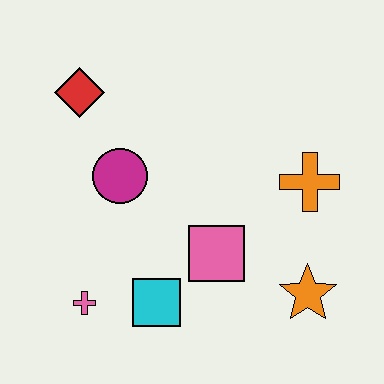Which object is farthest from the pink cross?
The orange cross is farthest from the pink cross.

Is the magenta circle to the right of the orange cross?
No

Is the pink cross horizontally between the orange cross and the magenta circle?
No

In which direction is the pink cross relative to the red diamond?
The pink cross is below the red diamond.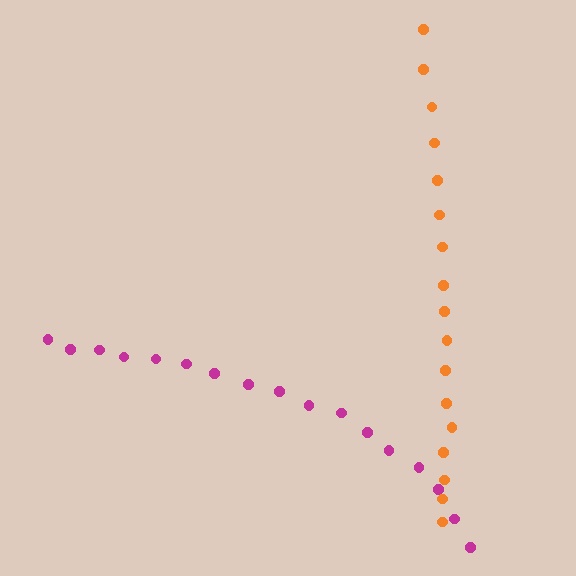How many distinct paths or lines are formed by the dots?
There are 2 distinct paths.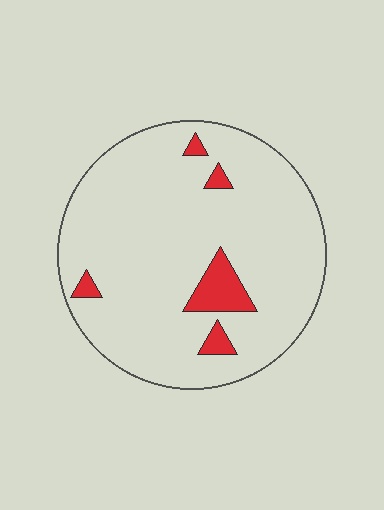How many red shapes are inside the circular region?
5.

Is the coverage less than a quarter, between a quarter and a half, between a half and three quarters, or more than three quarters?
Less than a quarter.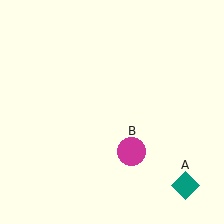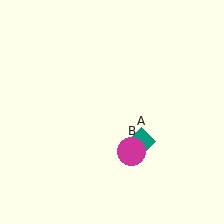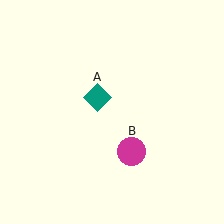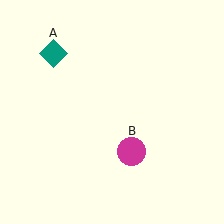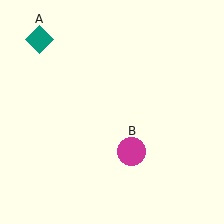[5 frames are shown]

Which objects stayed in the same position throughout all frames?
Magenta circle (object B) remained stationary.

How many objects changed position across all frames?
1 object changed position: teal diamond (object A).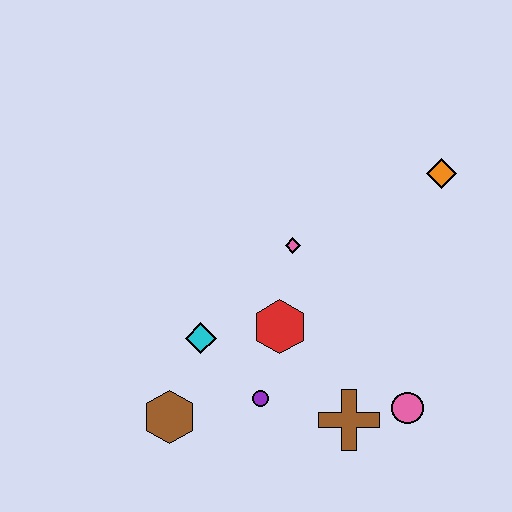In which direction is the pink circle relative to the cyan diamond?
The pink circle is to the right of the cyan diamond.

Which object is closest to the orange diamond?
The pink diamond is closest to the orange diamond.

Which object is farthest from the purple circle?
The orange diamond is farthest from the purple circle.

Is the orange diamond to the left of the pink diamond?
No